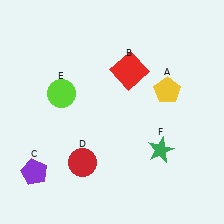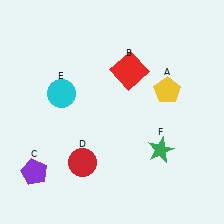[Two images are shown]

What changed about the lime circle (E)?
In Image 1, E is lime. In Image 2, it changed to cyan.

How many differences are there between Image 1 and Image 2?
There is 1 difference between the two images.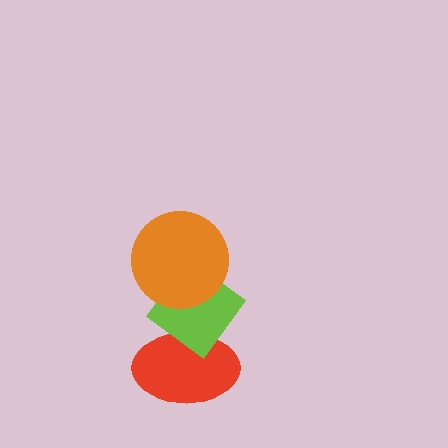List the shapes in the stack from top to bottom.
From top to bottom: the orange circle, the lime diamond, the red ellipse.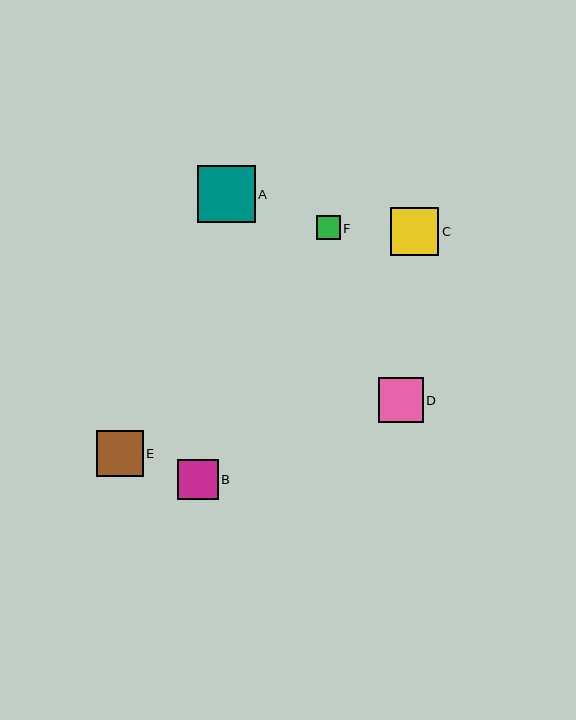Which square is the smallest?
Square F is the smallest with a size of approximately 24 pixels.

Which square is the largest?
Square A is the largest with a size of approximately 57 pixels.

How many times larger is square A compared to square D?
Square A is approximately 1.3 times the size of square D.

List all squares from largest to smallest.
From largest to smallest: A, C, E, D, B, F.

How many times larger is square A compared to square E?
Square A is approximately 1.2 times the size of square E.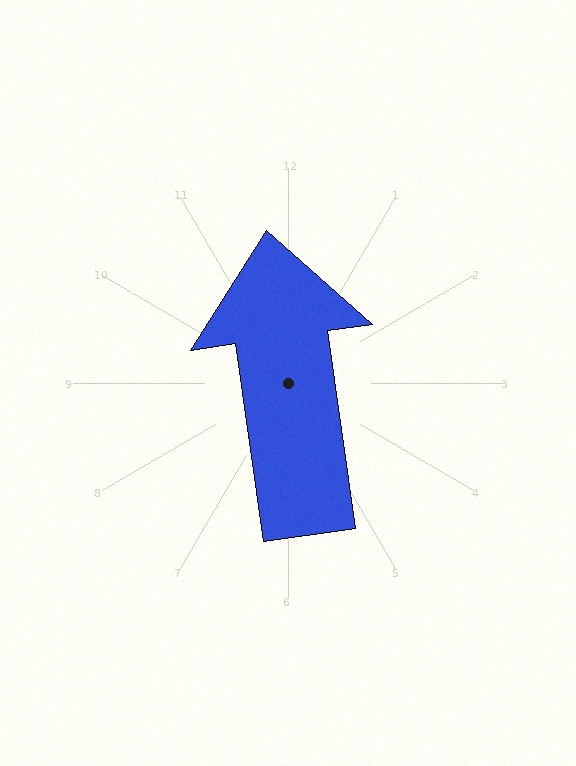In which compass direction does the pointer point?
North.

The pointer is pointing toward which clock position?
Roughly 12 o'clock.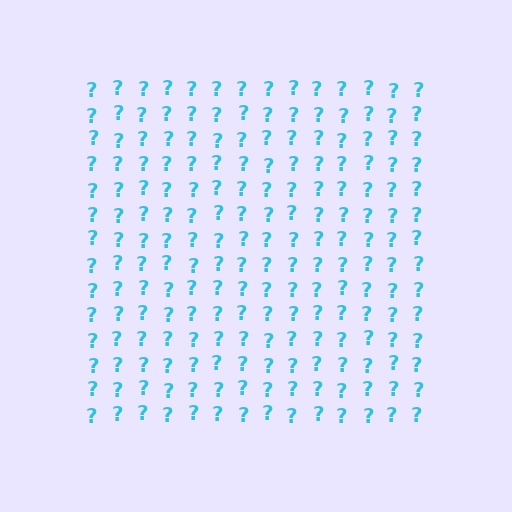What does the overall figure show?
The overall figure shows a square.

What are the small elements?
The small elements are question marks.